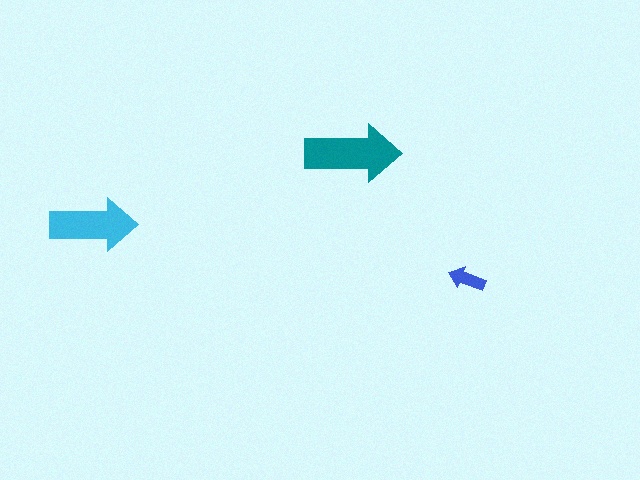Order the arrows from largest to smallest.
the teal one, the cyan one, the blue one.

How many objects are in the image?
There are 3 objects in the image.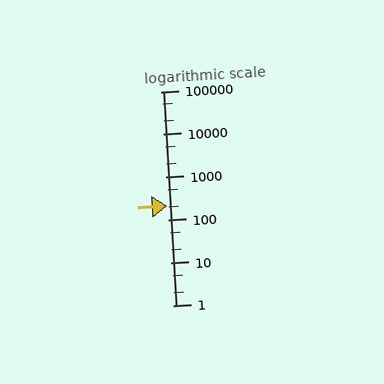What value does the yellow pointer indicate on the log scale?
The pointer indicates approximately 210.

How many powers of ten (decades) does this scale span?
The scale spans 5 decades, from 1 to 100000.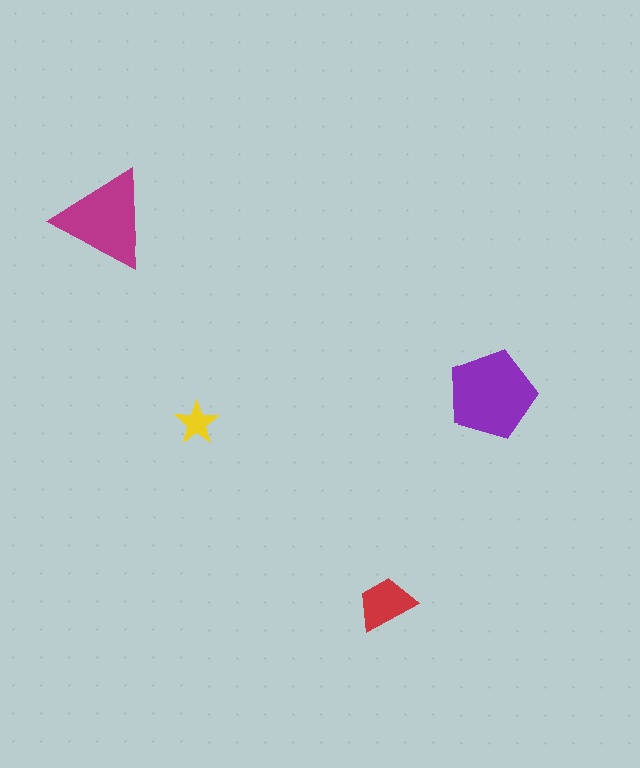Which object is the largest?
The purple pentagon.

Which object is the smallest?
The yellow star.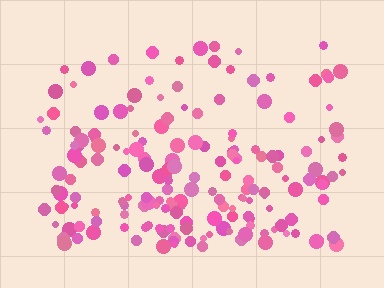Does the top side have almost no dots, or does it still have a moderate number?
Still a moderate number, just noticeably fewer than the bottom.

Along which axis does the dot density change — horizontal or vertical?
Vertical.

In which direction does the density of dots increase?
From top to bottom, with the bottom side densest.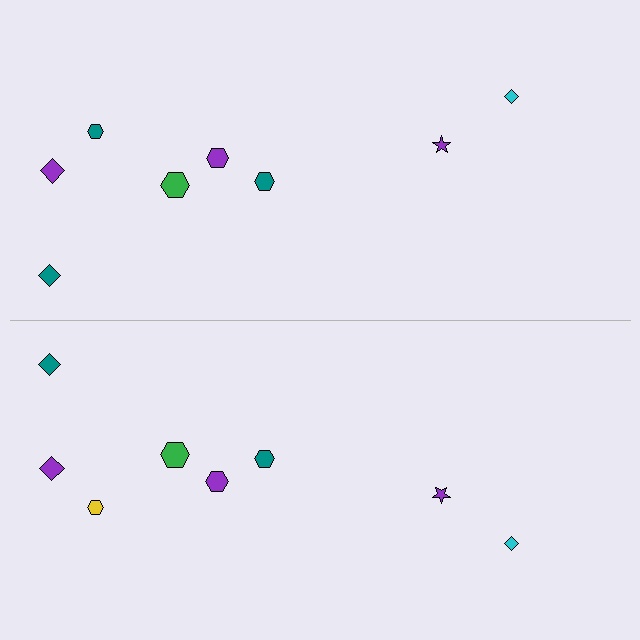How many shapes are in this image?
There are 16 shapes in this image.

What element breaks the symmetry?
The yellow hexagon on the bottom side breaks the symmetry — its mirror counterpart is teal.